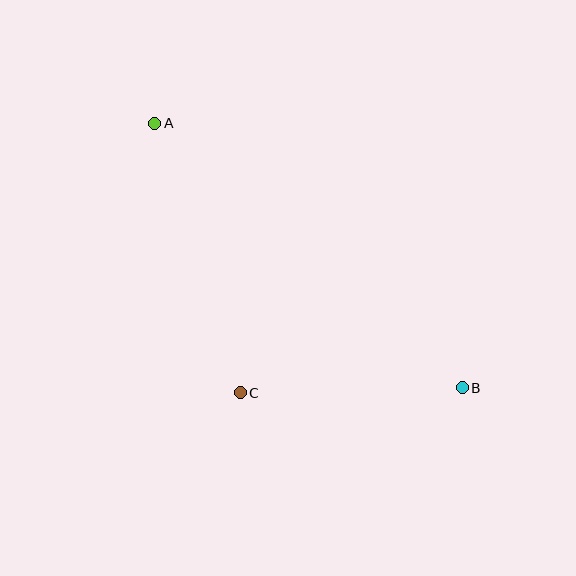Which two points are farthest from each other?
Points A and B are farthest from each other.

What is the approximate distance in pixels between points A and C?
The distance between A and C is approximately 283 pixels.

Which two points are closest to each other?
Points B and C are closest to each other.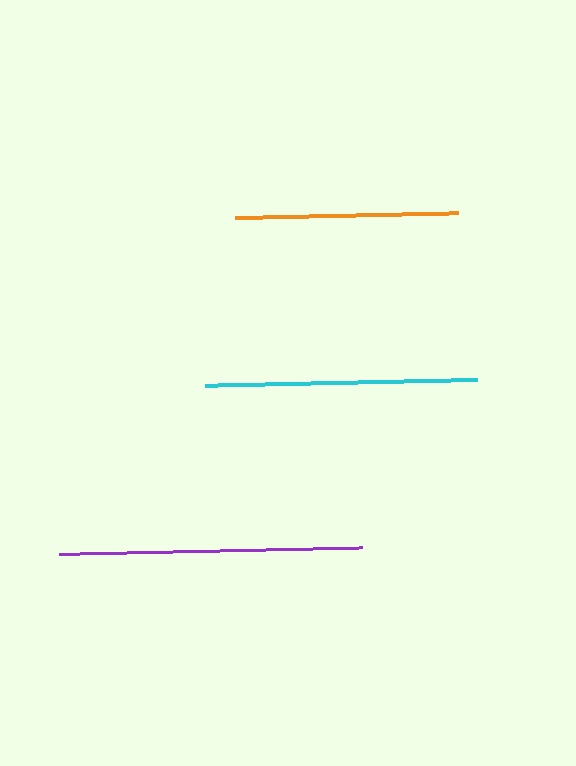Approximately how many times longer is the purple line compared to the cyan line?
The purple line is approximately 1.1 times the length of the cyan line.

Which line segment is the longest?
The purple line is the longest at approximately 302 pixels.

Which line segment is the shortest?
The orange line is the shortest at approximately 223 pixels.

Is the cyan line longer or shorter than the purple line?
The purple line is longer than the cyan line.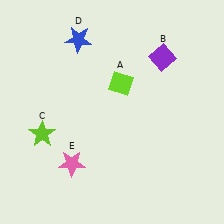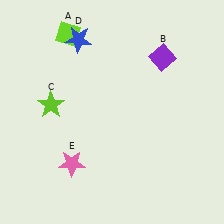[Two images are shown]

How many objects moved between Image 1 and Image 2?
2 objects moved between the two images.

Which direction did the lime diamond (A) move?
The lime diamond (A) moved left.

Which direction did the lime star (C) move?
The lime star (C) moved up.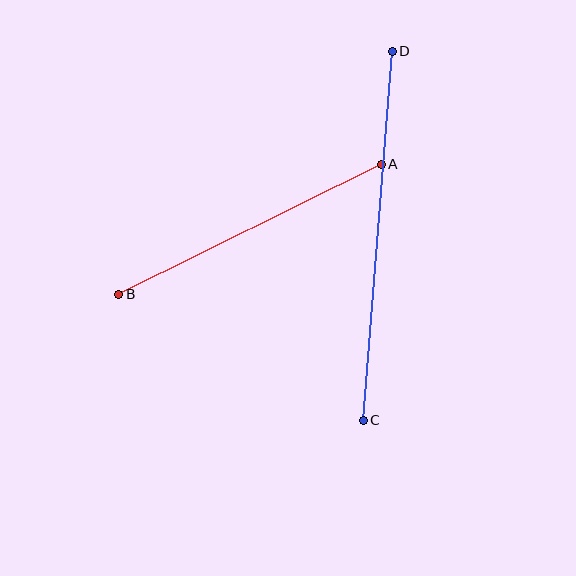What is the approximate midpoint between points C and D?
The midpoint is at approximately (378, 236) pixels.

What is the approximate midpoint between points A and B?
The midpoint is at approximately (250, 229) pixels.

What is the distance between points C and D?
The distance is approximately 370 pixels.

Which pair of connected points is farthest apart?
Points C and D are farthest apart.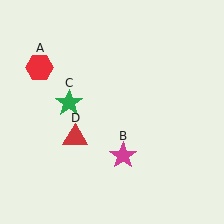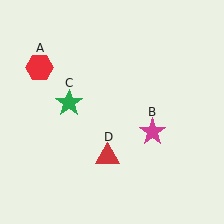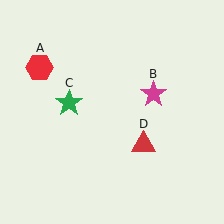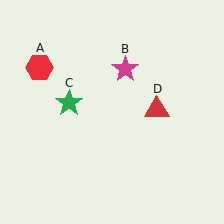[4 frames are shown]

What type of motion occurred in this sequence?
The magenta star (object B), red triangle (object D) rotated counterclockwise around the center of the scene.